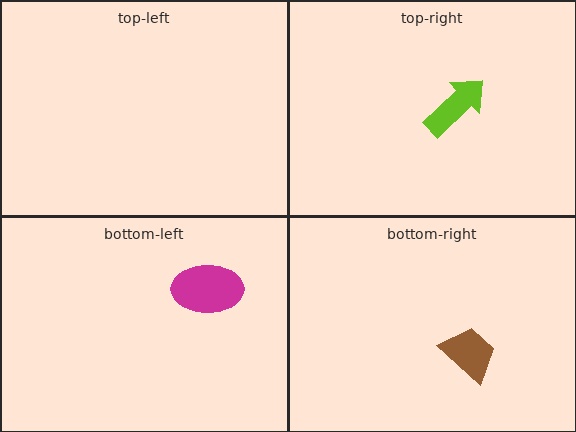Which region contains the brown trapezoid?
The bottom-right region.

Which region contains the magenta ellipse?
The bottom-left region.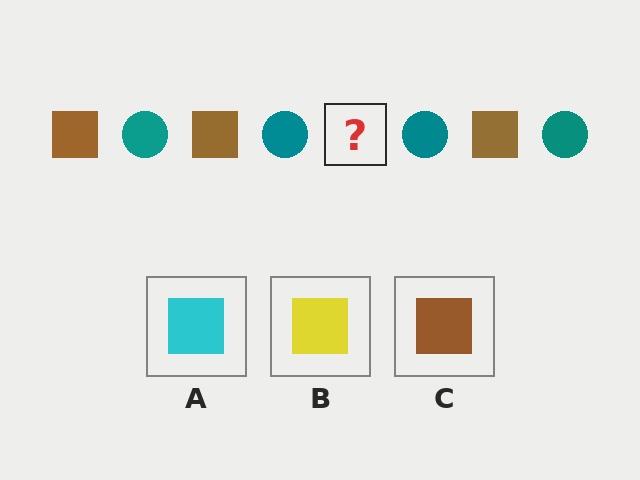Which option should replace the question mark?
Option C.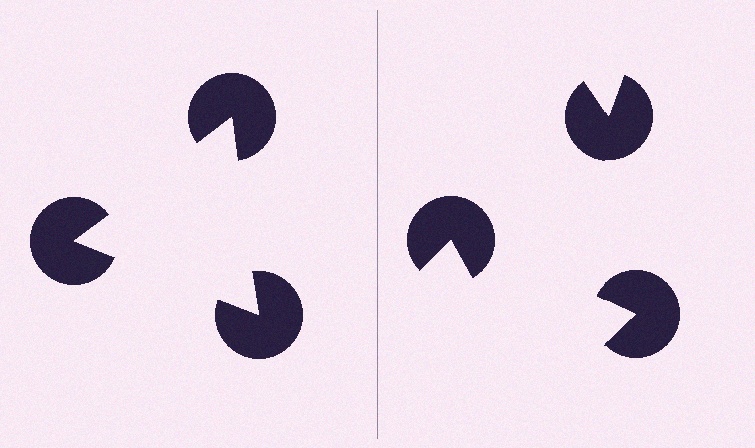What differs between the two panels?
The pac-man discs are positioned identically on both sides; only the wedge orientations differ. On the left they align to a triangle; on the right they are misaligned.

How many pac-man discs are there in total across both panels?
6 — 3 on each side.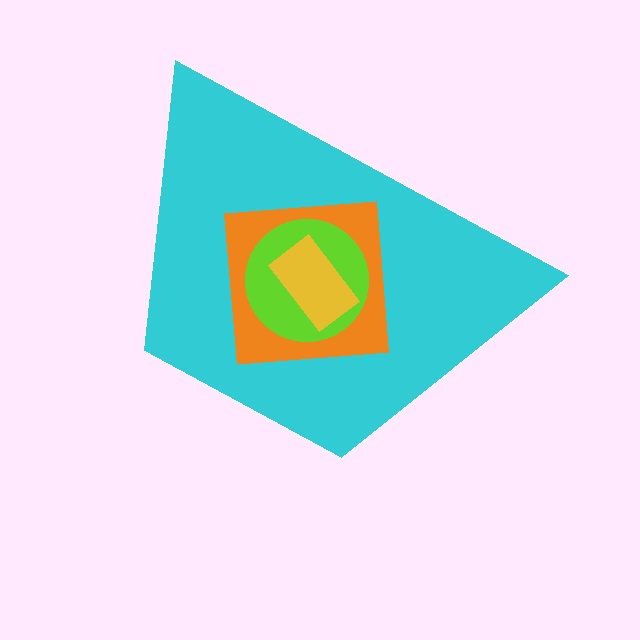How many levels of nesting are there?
4.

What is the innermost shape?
The yellow rectangle.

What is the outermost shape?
The cyan trapezoid.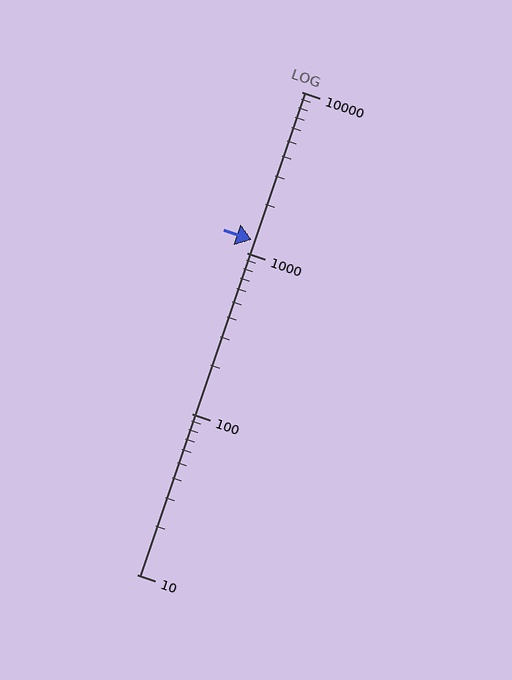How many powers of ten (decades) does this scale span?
The scale spans 3 decades, from 10 to 10000.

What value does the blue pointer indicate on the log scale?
The pointer indicates approximately 1200.